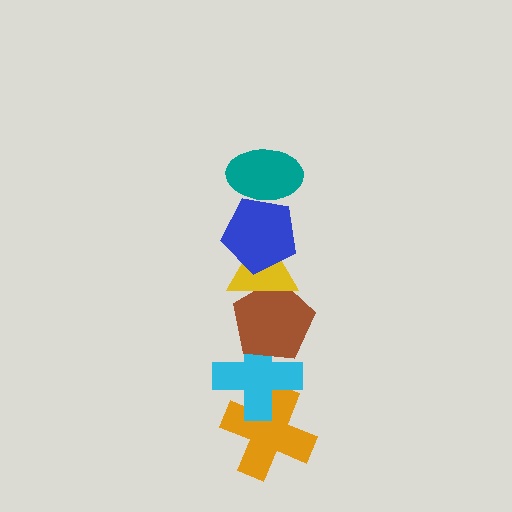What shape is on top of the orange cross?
The cyan cross is on top of the orange cross.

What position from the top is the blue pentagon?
The blue pentagon is 2nd from the top.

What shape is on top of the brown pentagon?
The yellow triangle is on top of the brown pentagon.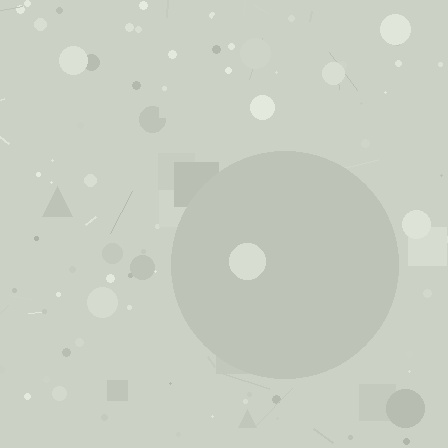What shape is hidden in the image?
A circle is hidden in the image.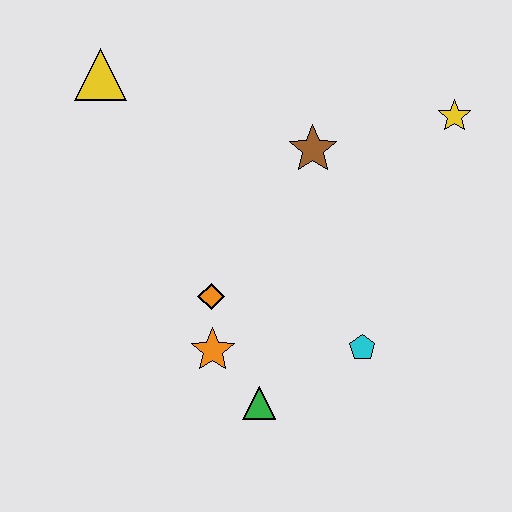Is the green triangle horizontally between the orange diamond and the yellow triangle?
No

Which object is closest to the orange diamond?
The orange star is closest to the orange diamond.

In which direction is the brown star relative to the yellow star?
The brown star is to the left of the yellow star.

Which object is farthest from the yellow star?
The yellow triangle is farthest from the yellow star.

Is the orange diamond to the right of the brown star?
No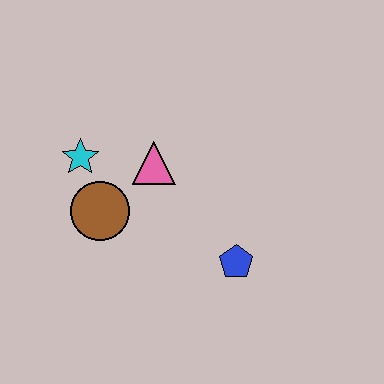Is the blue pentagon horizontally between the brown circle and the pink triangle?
No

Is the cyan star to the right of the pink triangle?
No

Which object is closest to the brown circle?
The cyan star is closest to the brown circle.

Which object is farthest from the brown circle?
The blue pentagon is farthest from the brown circle.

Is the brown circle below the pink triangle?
Yes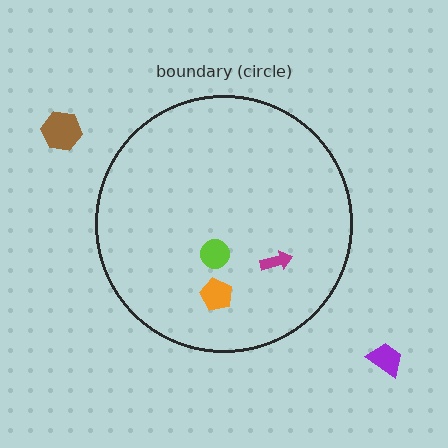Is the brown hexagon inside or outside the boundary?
Outside.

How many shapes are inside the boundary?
3 inside, 2 outside.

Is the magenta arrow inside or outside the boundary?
Inside.